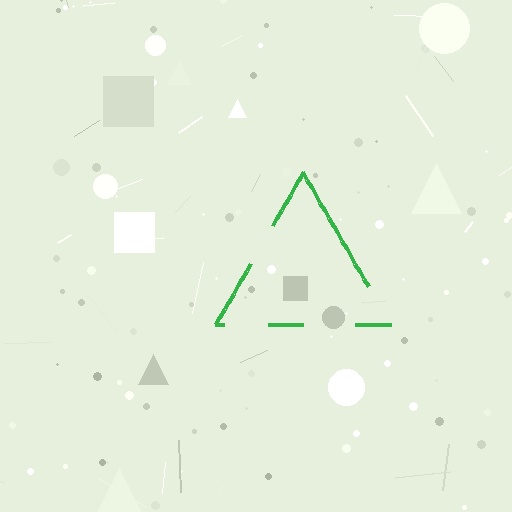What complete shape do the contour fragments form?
The contour fragments form a triangle.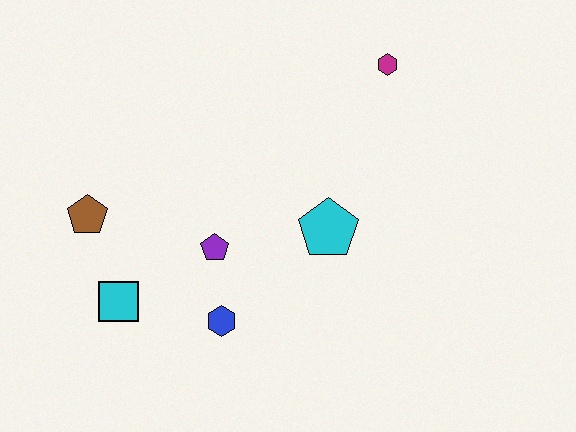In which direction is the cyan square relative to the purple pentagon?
The cyan square is to the left of the purple pentagon.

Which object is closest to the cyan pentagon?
The purple pentagon is closest to the cyan pentagon.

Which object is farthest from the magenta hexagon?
The cyan square is farthest from the magenta hexagon.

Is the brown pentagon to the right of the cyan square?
No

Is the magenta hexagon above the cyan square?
Yes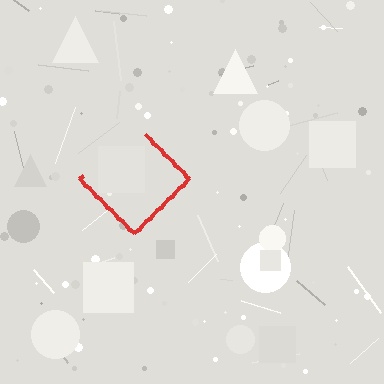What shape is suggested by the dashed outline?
The dashed outline suggests a diamond.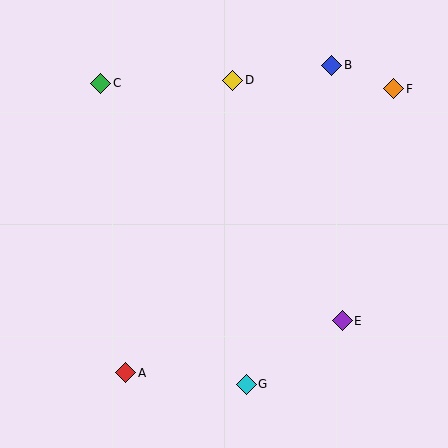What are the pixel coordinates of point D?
Point D is at (233, 80).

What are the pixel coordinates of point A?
Point A is at (126, 373).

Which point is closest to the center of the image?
Point D at (233, 80) is closest to the center.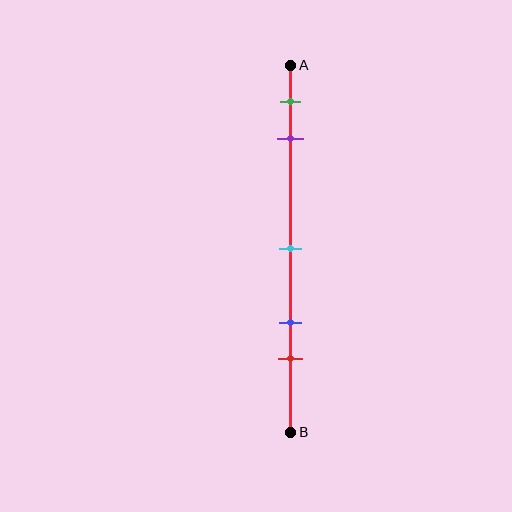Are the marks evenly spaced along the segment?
No, the marks are not evenly spaced.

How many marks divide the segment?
There are 5 marks dividing the segment.